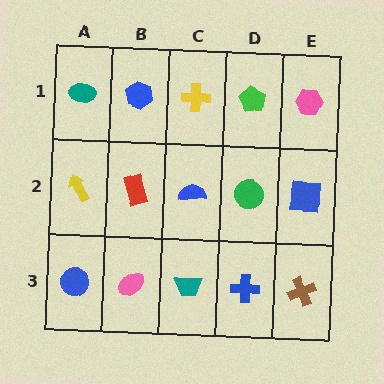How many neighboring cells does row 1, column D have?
3.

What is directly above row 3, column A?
A yellow arrow.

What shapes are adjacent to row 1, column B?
A red rectangle (row 2, column B), a teal ellipse (row 1, column A), a yellow cross (row 1, column C).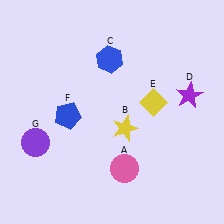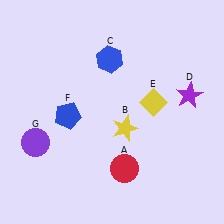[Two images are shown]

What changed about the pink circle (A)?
In Image 1, A is pink. In Image 2, it changed to red.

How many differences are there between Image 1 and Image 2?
There is 1 difference between the two images.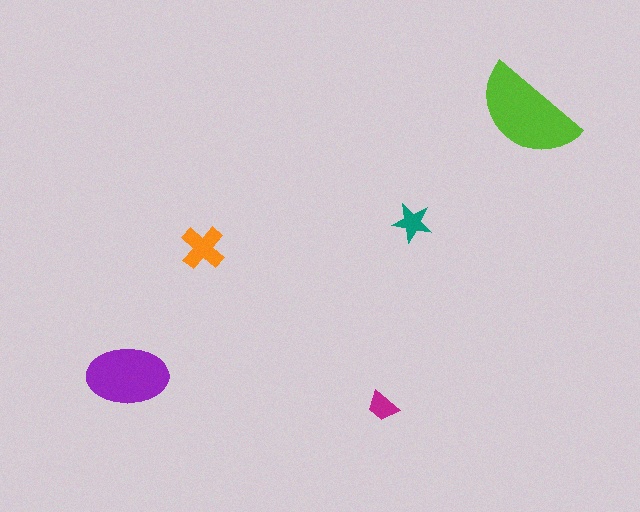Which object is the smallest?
The magenta trapezoid.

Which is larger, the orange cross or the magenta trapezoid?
The orange cross.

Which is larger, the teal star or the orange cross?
The orange cross.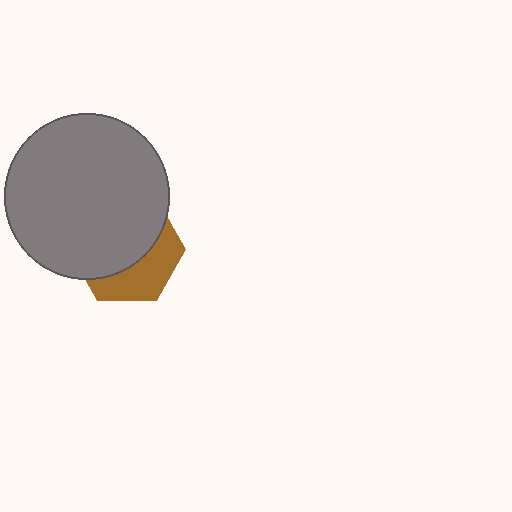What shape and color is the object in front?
The object in front is a gray circle.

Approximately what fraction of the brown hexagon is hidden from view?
Roughly 63% of the brown hexagon is hidden behind the gray circle.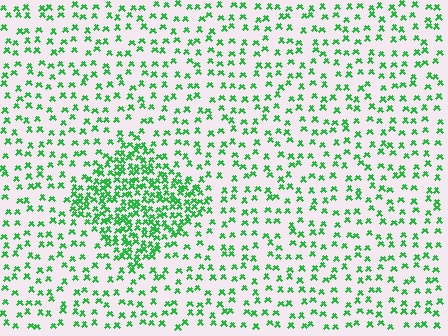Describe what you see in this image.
The image contains small green elements arranged at two different densities. A diamond-shaped region is visible where the elements are more densely packed than the surrounding area.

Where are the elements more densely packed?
The elements are more densely packed inside the diamond boundary.